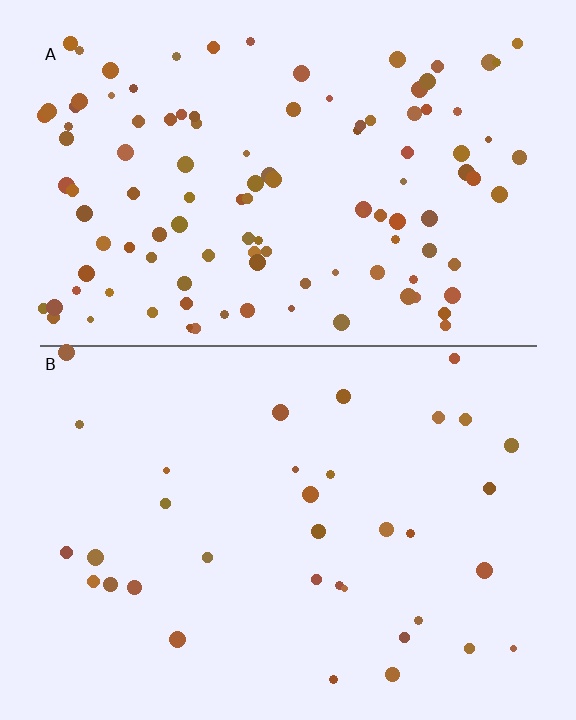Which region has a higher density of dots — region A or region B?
A (the top).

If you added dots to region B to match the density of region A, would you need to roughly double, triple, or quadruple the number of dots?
Approximately triple.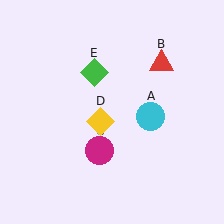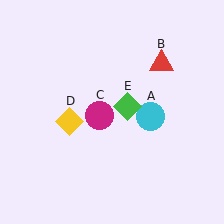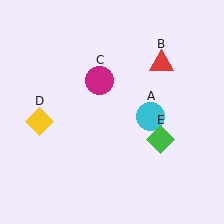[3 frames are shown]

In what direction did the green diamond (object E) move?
The green diamond (object E) moved down and to the right.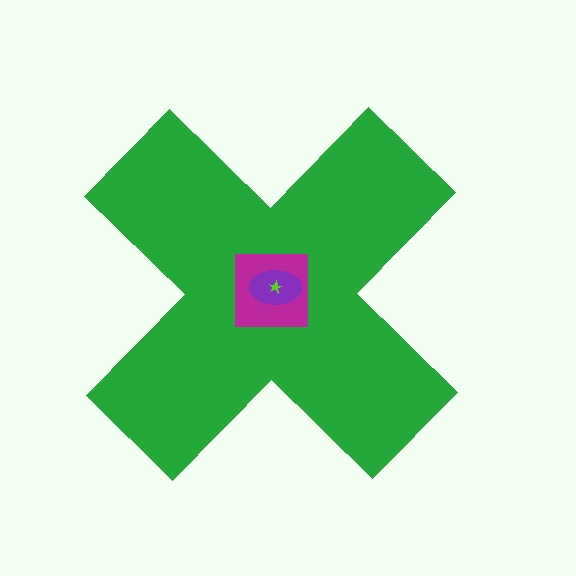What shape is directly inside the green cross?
The magenta square.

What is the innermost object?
The lime star.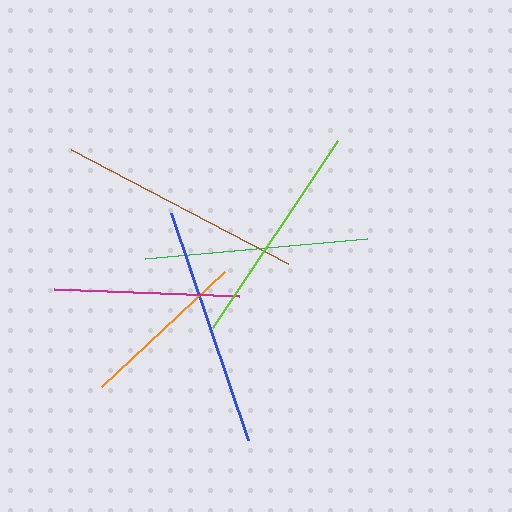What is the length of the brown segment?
The brown segment is approximately 245 pixels long.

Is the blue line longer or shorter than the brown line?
The brown line is longer than the blue line.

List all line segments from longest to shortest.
From longest to shortest: brown, blue, lime, green, magenta, orange.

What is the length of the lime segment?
The lime segment is approximately 225 pixels long.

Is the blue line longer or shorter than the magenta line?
The blue line is longer than the magenta line.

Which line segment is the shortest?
The orange line is the shortest at approximately 168 pixels.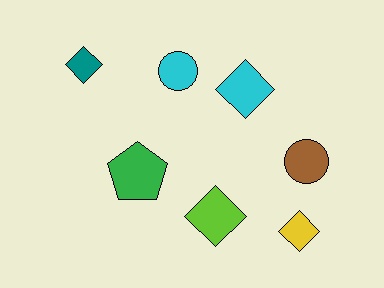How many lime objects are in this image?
There is 1 lime object.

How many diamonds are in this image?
There are 4 diamonds.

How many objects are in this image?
There are 7 objects.